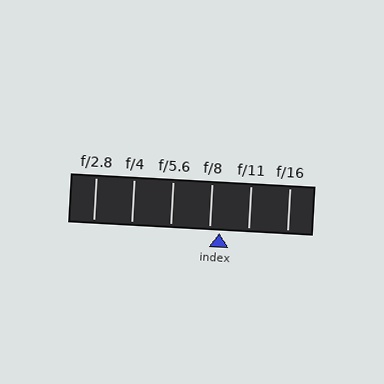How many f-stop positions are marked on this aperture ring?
There are 6 f-stop positions marked.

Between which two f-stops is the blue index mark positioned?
The index mark is between f/8 and f/11.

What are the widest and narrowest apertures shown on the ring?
The widest aperture shown is f/2.8 and the narrowest is f/16.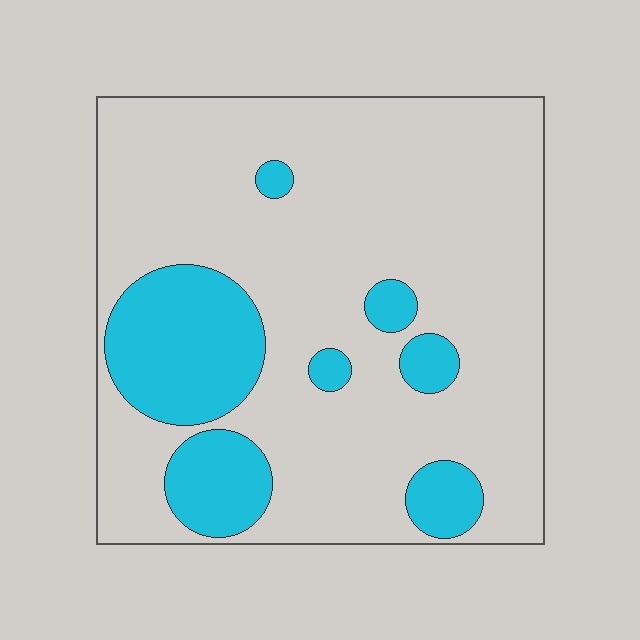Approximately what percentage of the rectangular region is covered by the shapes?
Approximately 20%.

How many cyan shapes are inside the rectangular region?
7.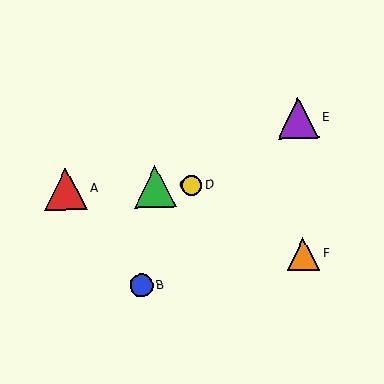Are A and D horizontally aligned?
Yes, both are at y≈189.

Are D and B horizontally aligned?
No, D is at y≈185 and B is at y≈285.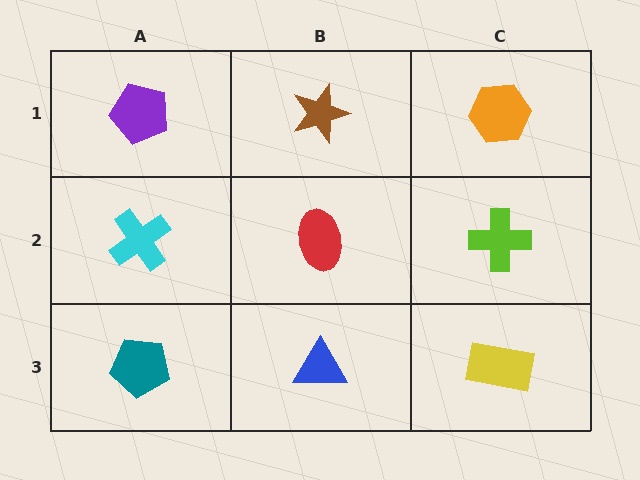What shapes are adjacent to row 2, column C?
An orange hexagon (row 1, column C), a yellow rectangle (row 3, column C), a red ellipse (row 2, column B).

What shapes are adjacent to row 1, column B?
A red ellipse (row 2, column B), a purple pentagon (row 1, column A), an orange hexagon (row 1, column C).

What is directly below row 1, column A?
A cyan cross.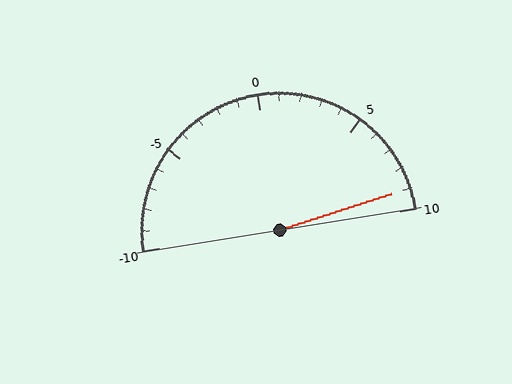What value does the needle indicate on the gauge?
The needle indicates approximately 9.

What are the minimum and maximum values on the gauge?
The gauge ranges from -10 to 10.